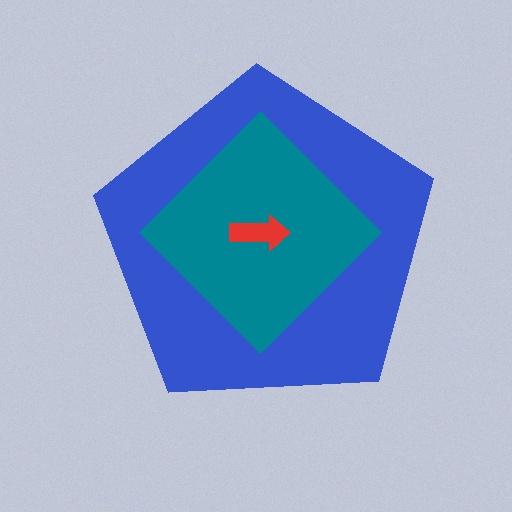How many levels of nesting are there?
3.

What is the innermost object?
The red arrow.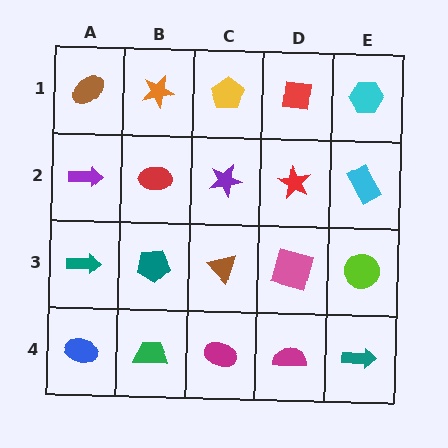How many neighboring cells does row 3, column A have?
3.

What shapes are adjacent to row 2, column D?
A red square (row 1, column D), a pink square (row 3, column D), a purple star (row 2, column C), a cyan rectangle (row 2, column E).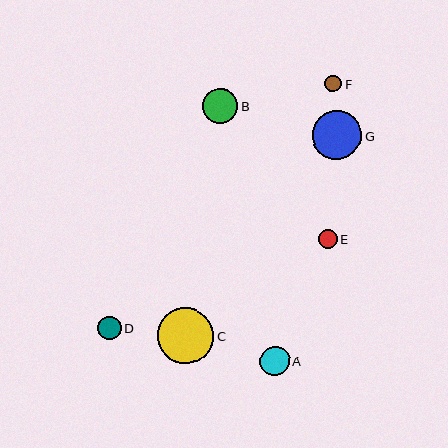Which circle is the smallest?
Circle F is the smallest with a size of approximately 17 pixels.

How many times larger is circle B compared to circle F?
Circle B is approximately 2.1 times the size of circle F.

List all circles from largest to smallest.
From largest to smallest: C, G, B, A, D, E, F.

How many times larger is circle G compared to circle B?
Circle G is approximately 1.4 times the size of circle B.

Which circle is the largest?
Circle C is the largest with a size of approximately 56 pixels.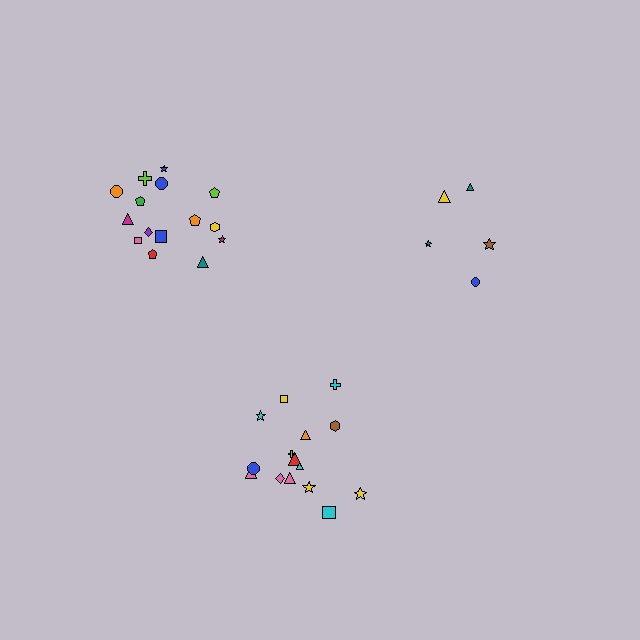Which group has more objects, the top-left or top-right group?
The top-left group.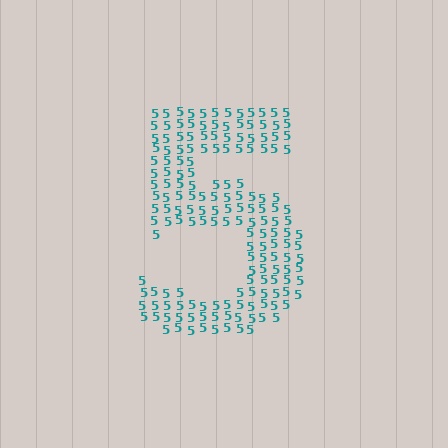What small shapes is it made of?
It is made of small digit 5's.